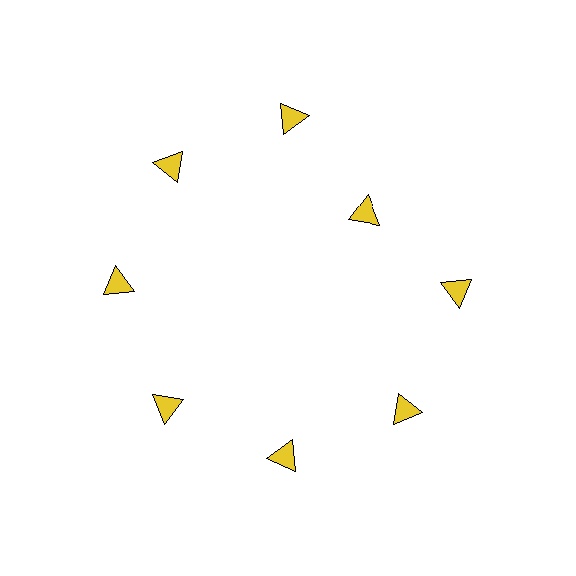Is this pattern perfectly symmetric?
No. The 8 yellow triangles are arranged in a ring, but one element near the 2 o'clock position is pulled inward toward the center, breaking the 8-fold rotational symmetry.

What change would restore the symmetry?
The symmetry would be restored by moving it outward, back onto the ring so that all 8 triangles sit at equal angles and equal distance from the center.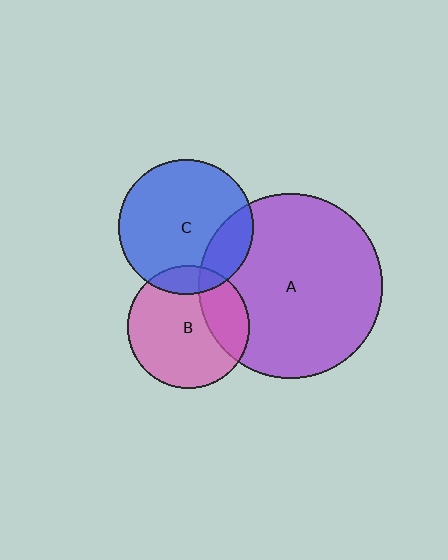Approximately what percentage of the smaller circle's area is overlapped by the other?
Approximately 25%.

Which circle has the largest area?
Circle A (purple).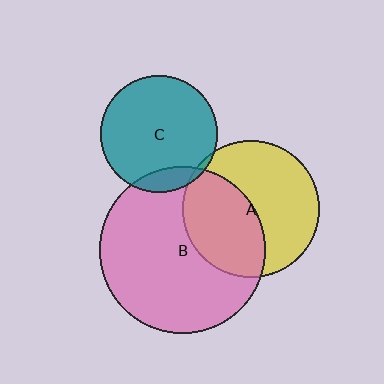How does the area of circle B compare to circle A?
Approximately 1.5 times.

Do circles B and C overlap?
Yes.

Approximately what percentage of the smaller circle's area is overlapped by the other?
Approximately 10%.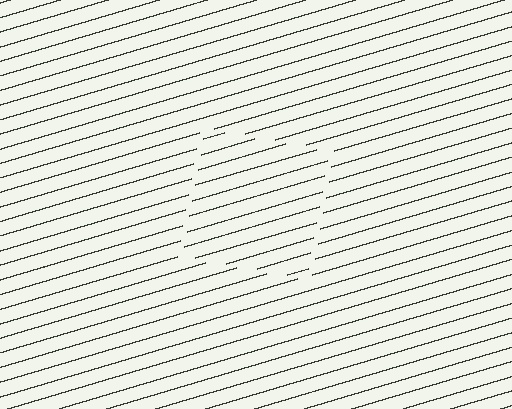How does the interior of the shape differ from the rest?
The interior of the shape contains the same grating, shifted by half a period — the contour is defined by the phase discontinuity where line-ends from the inner and outer gratings abut.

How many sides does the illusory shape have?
4 sides — the line-ends trace a square.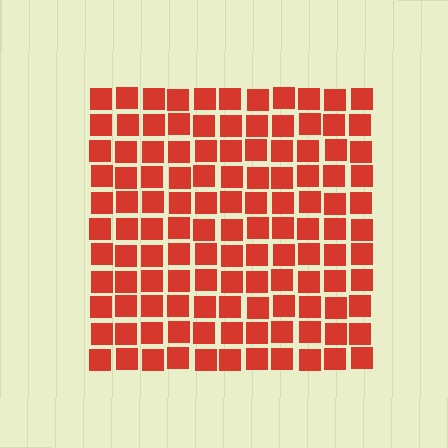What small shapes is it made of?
It is made of small squares.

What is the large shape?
The large shape is a square.